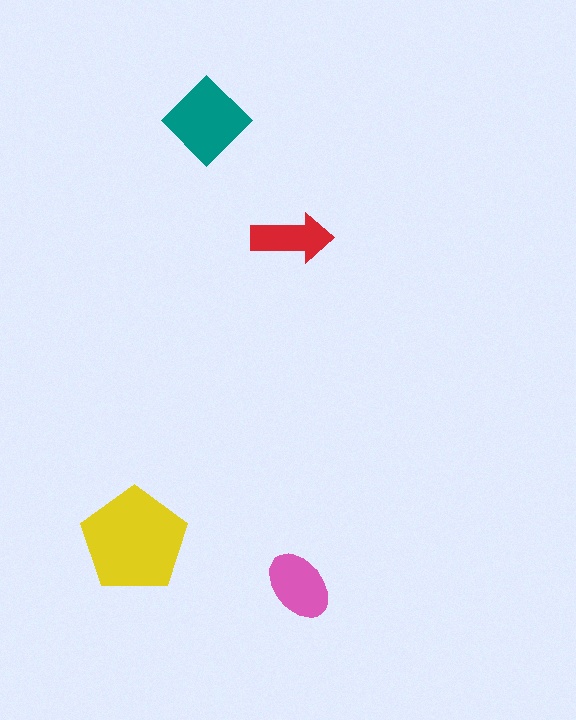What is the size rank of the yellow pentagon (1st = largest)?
1st.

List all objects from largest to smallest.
The yellow pentagon, the teal diamond, the pink ellipse, the red arrow.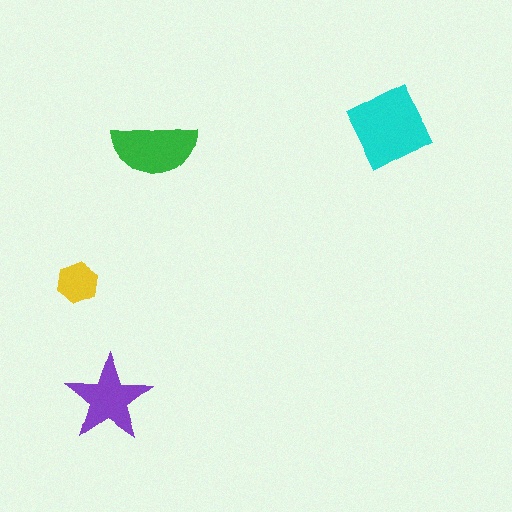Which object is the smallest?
The yellow hexagon.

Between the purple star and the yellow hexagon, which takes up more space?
The purple star.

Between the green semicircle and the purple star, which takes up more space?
The green semicircle.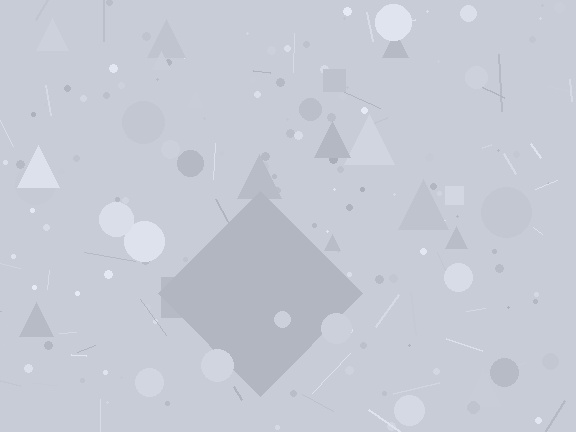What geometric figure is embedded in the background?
A diamond is embedded in the background.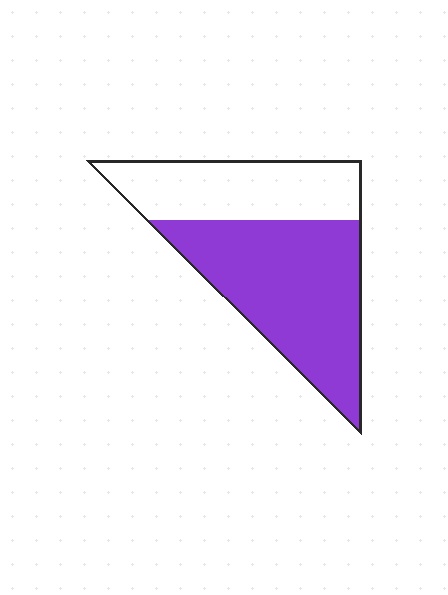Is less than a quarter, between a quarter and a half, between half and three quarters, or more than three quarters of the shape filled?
Between half and three quarters.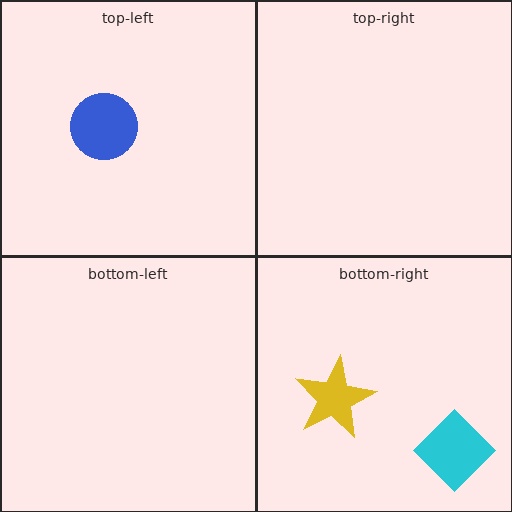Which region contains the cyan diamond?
The bottom-right region.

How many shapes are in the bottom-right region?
2.